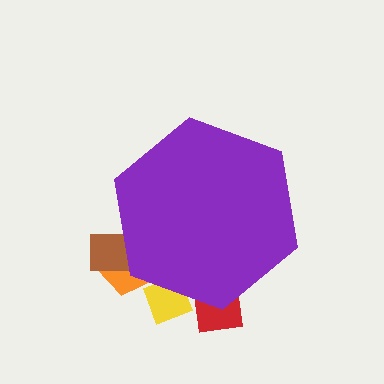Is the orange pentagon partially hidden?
Yes, the orange pentagon is partially hidden behind the purple hexagon.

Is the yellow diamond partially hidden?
Yes, the yellow diamond is partially hidden behind the purple hexagon.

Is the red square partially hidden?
Yes, the red square is partially hidden behind the purple hexagon.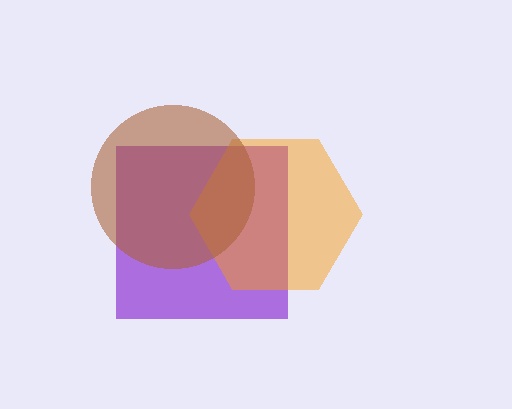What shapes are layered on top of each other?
The layered shapes are: a purple square, an orange hexagon, a brown circle.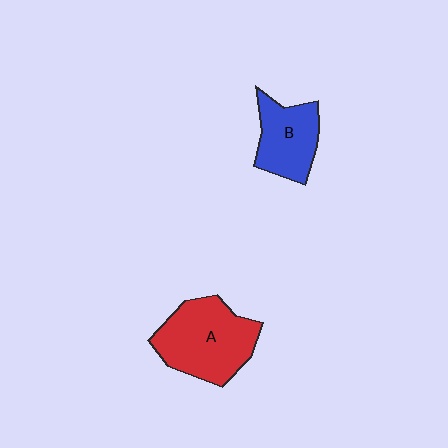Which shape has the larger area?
Shape A (red).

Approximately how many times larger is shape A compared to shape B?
Approximately 1.5 times.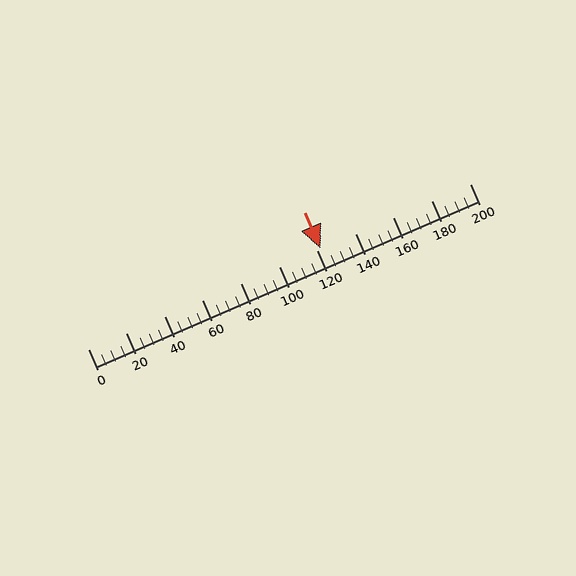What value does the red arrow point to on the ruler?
The red arrow points to approximately 122.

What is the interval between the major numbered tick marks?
The major tick marks are spaced 20 units apart.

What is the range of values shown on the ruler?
The ruler shows values from 0 to 200.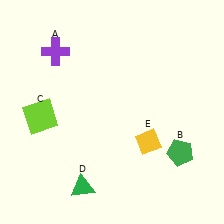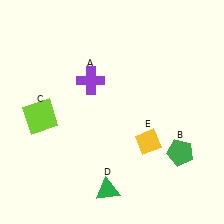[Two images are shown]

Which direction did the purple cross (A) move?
The purple cross (A) moved right.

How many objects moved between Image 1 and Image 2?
2 objects moved between the two images.